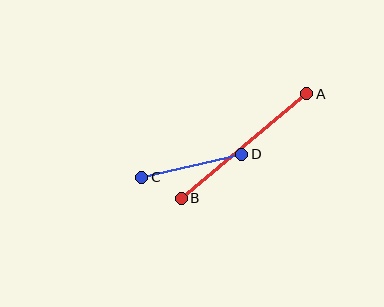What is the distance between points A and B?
The distance is approximately 164 pixels.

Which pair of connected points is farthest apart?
Points A and B are farthest apart.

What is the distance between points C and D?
The distance is approximately 103 pixels.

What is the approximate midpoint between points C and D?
The midpoint is at approximately (192, 166) pixels.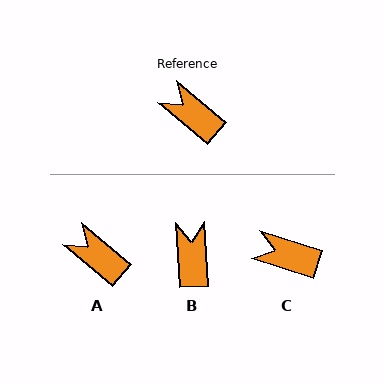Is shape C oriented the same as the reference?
No, it is off by about 23 degrees.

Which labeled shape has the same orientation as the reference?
A.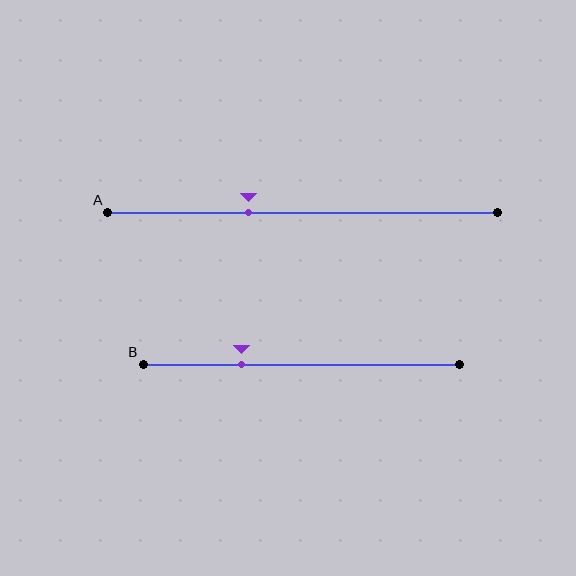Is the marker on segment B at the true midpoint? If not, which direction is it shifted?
No, the marker on segment B is shifted to the left by about 19% of the segment length.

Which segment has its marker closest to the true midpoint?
Segment A has its marker closest to the true midpoint.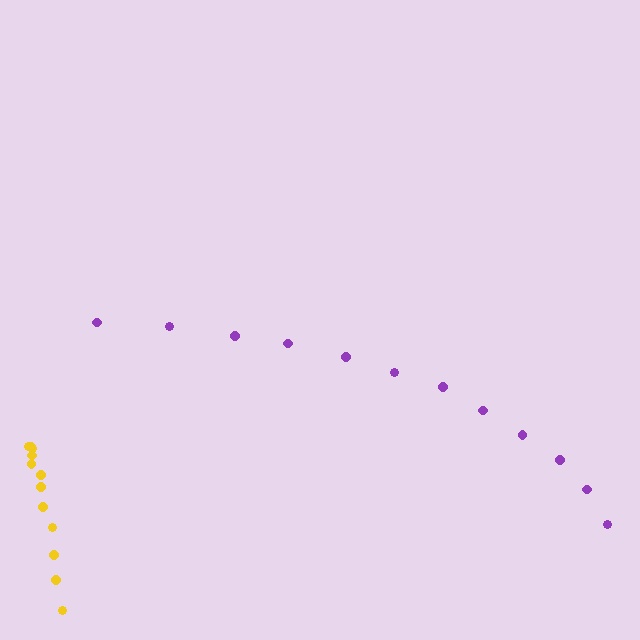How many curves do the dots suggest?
There are 2 distinct paths.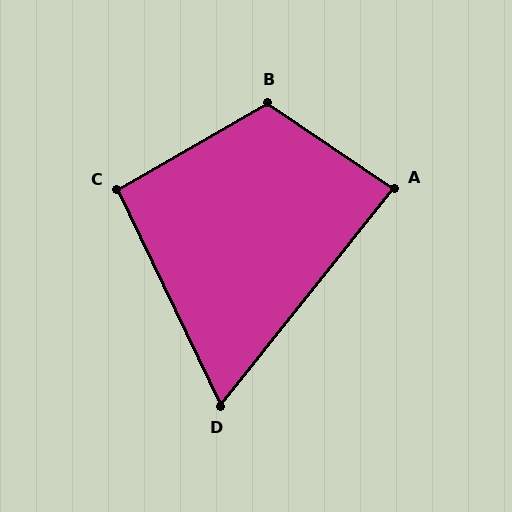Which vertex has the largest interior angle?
B, at approximately 116 degrees.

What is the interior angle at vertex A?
Approximately 86 degrees (approximately right).